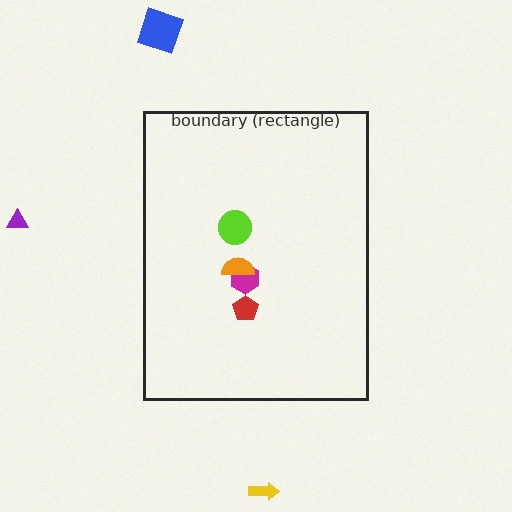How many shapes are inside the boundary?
4 inside, 3 outside.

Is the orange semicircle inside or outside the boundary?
Inside.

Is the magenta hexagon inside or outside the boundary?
Inside.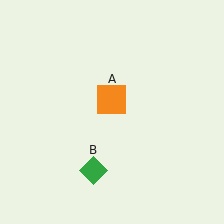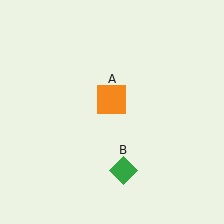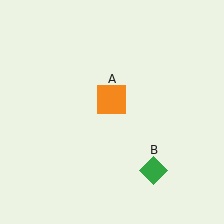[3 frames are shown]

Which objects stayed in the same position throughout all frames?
Orange square (object A) remained stationary.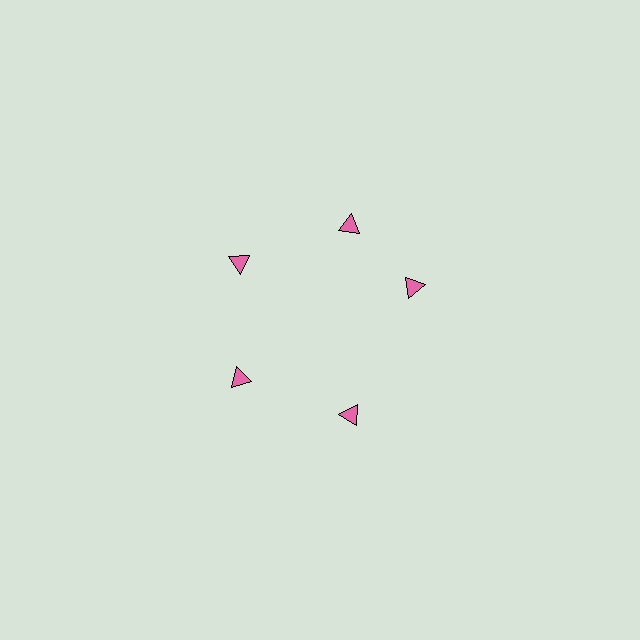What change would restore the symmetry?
The symmetry would be restored by rotating it back into even spacing with its neighbors so that all 5 triangles sit at equal angles and equal distance from the center.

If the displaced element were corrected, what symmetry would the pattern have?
It would have 5-fold rotational symmetry — the pattern would map onto itself every 72 degrees.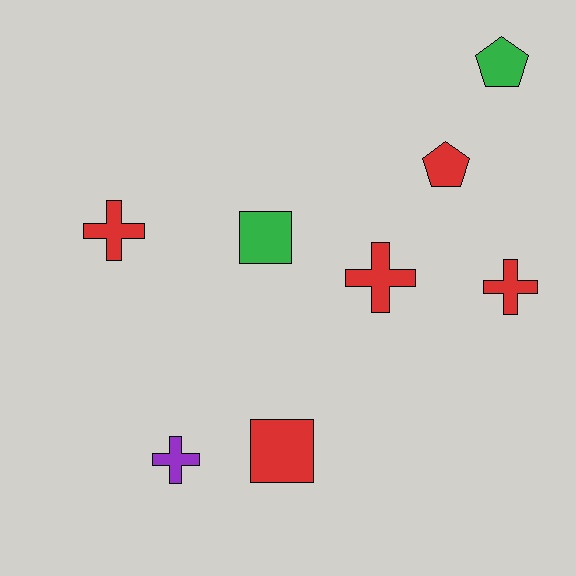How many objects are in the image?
There are 8 objects.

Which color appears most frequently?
Red, with 5 objects.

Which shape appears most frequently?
Cross, with 4 objects.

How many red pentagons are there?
There is 1 red pentagon.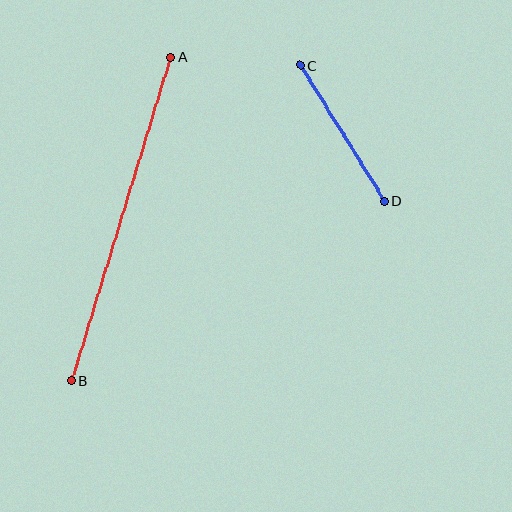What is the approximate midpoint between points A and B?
The midpoint is at approximately (121, 219) pixels.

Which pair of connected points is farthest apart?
Points A and B are farthest apart.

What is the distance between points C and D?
The distance is approximately 160 pixels.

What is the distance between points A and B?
The distance is approximately 338 pixels.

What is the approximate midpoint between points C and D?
The midpoint is at approximately (342, 133) pixels.